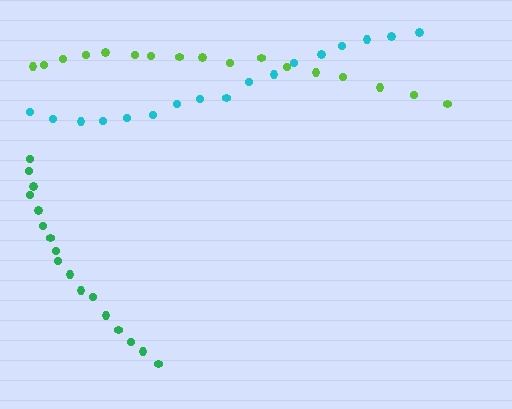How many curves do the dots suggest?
There are 3 distinct paths.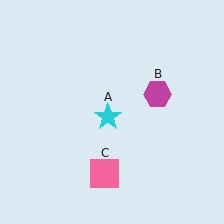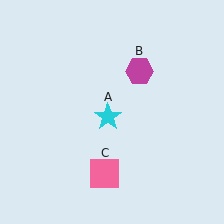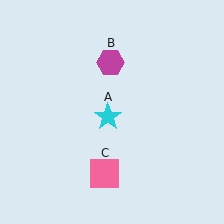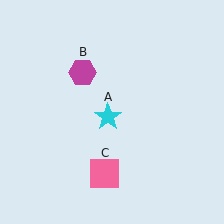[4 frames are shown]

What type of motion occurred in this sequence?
The magenta hexagon (object B) rotated counterclockwise around the center of the scene.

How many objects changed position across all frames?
1 object changed position: magenta hexagon (object B).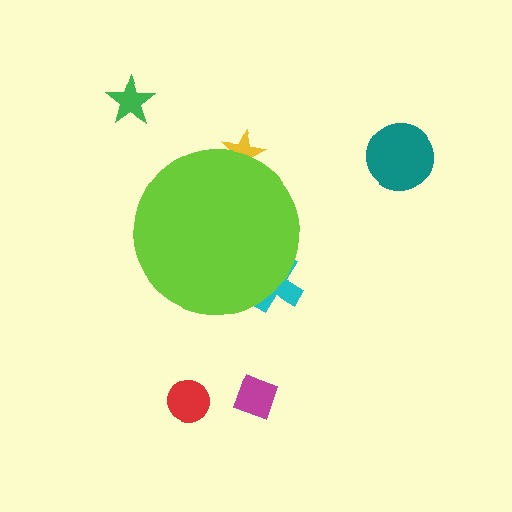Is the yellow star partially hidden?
Yes, the yellow star is partially hidden behind the lime circle.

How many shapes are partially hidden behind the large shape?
2 shapes are partially hidden.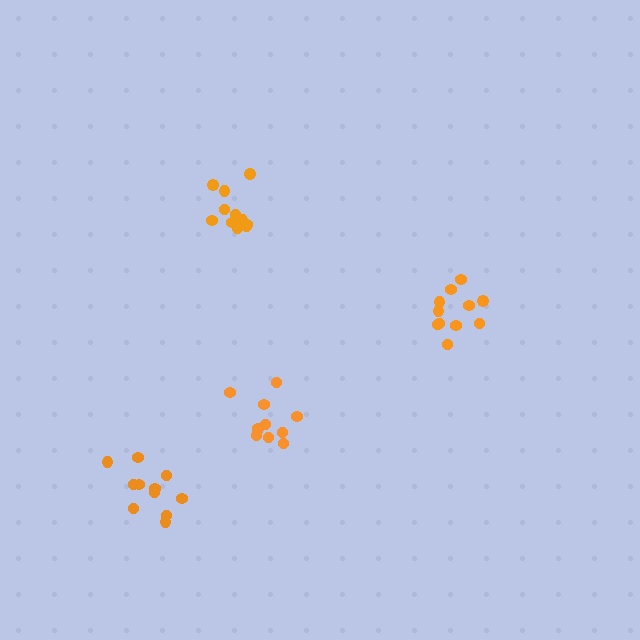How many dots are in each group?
Group 1: 12 dots, Group 2: 11 dots, Group 3: 11 dots, Group 4: 11 dots (45 total).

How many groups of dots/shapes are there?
There are 4 groups.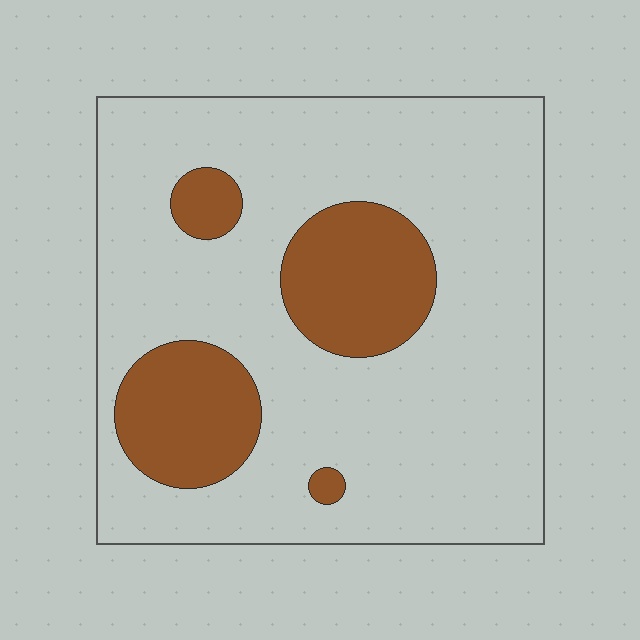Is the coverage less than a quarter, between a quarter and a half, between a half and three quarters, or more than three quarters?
Less than a quarter.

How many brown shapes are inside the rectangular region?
4.